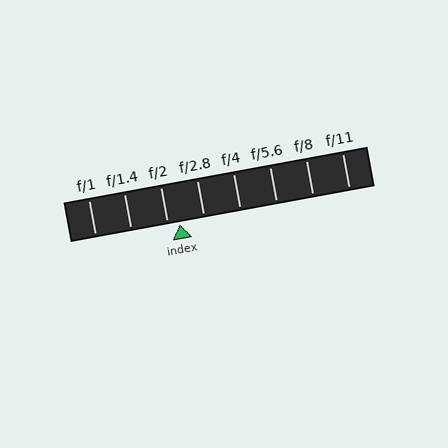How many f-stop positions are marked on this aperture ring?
There are 8 f-stop positions marked.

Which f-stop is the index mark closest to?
The index mark is closest to f/2.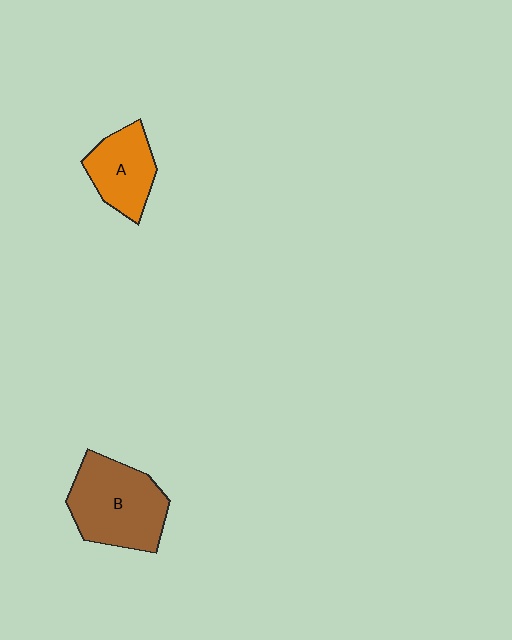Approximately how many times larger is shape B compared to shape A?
Approximately 1.6 times.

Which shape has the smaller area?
Shape A (orange).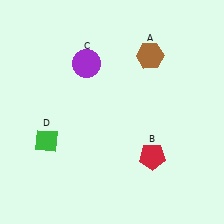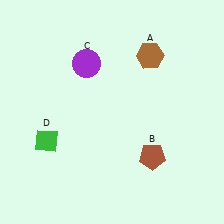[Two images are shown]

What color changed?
The pentagon (B) changed from red in Image 1 to brown in Image 2.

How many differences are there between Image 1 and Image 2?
There is 1 difference between the two images.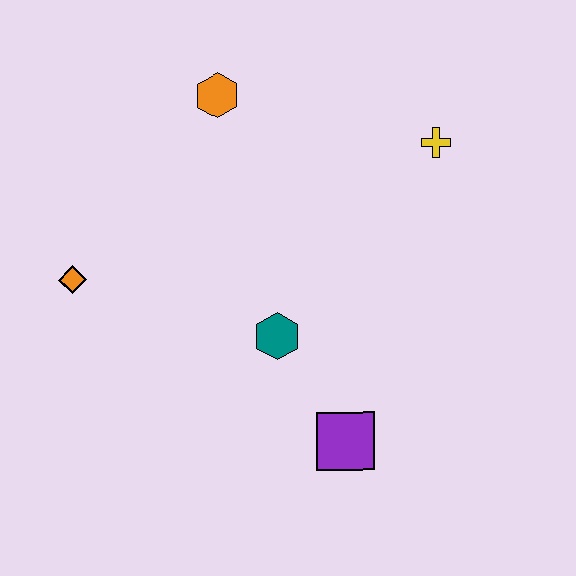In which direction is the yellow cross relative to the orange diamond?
The yellow cross is to the right of the orange diamond.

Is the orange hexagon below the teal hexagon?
No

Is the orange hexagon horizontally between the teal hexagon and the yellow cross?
No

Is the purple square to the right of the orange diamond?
Yes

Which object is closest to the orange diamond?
The teal hexagon is closest to the orange diamond.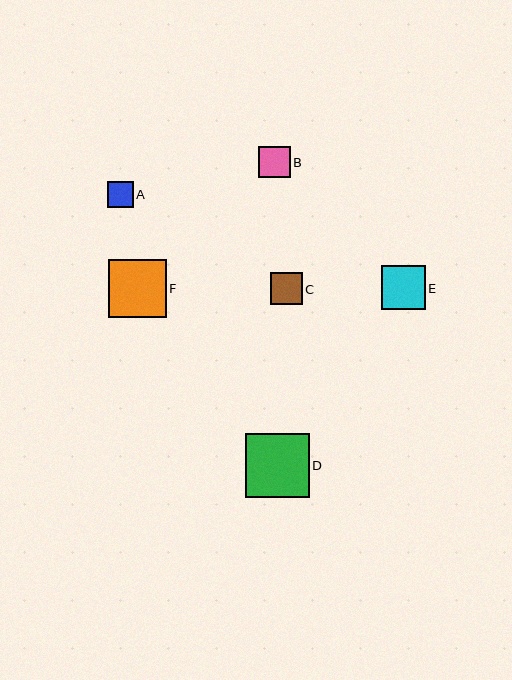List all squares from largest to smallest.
From largest to smallest: D, F, E, B, C, A.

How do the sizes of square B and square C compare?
Square B and square C are approximately the same size.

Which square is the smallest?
Square A is the smallest with a size of approximately 26 pixels.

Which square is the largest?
Square D is the largest with a size of approximately 64 pixels.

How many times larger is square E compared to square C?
Square E is approximately 1.4 times the size of square C.